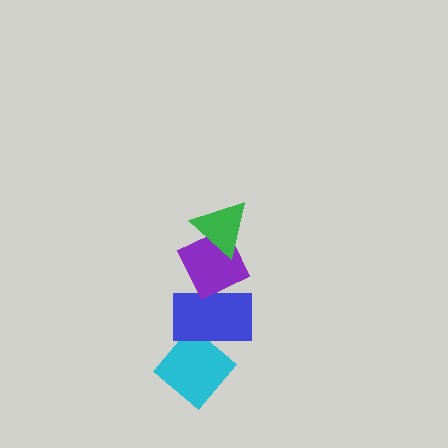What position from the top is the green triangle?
The green triangle is 1st from the top.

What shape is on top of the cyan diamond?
The blue rectangle is on top of the cyan diamond.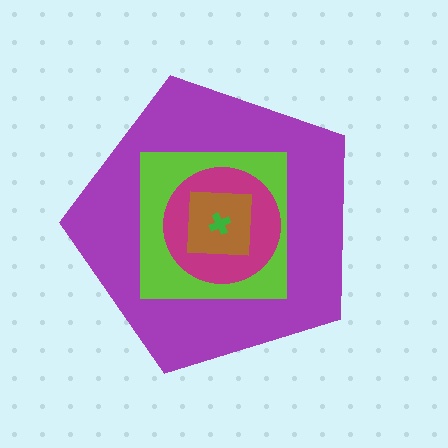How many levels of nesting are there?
5.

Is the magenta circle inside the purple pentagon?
Yes.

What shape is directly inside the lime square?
The magenta circle.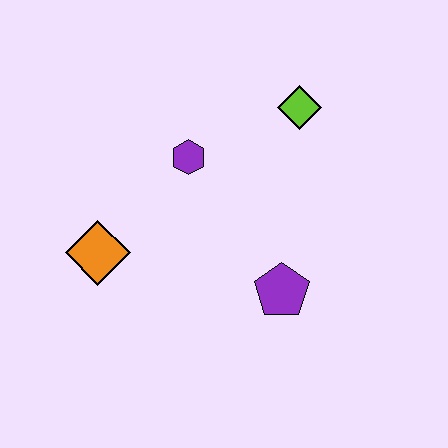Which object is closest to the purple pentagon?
The purple hexagon is closest to the purple pentagon.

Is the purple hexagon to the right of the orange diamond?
Yes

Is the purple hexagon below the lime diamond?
Yes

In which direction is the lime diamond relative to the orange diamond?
The lime diamond is to the right of the orange diamond.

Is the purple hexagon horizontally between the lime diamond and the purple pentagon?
No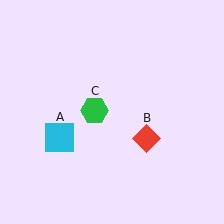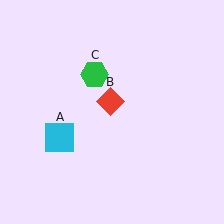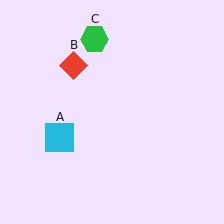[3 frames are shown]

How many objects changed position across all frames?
2 objects changed position: red diamond (object B), green hexagon (object C).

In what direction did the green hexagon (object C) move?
The green hexagon (object C) moved up.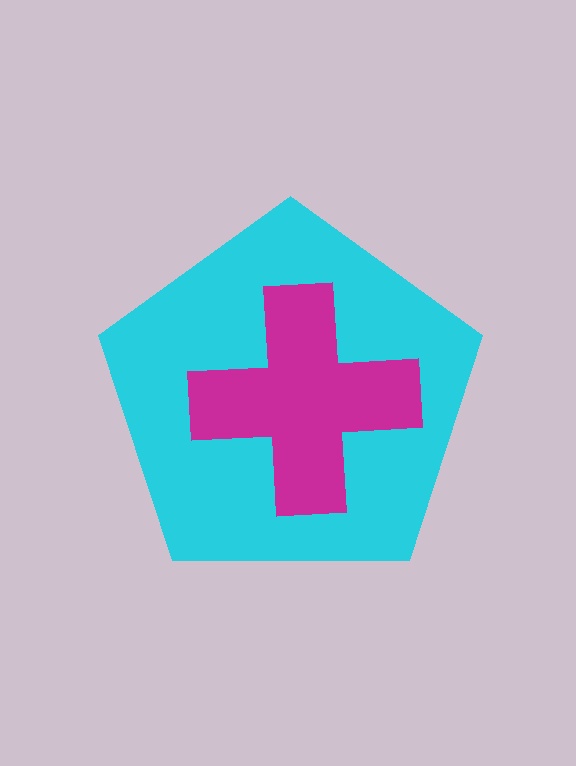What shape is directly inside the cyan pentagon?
The magenta cross.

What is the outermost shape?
The cyan pentagon.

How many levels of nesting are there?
2.